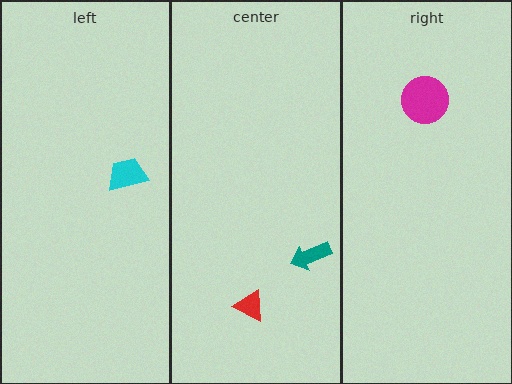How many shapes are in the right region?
1.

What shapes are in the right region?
The magenta circle.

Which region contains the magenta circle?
The right region.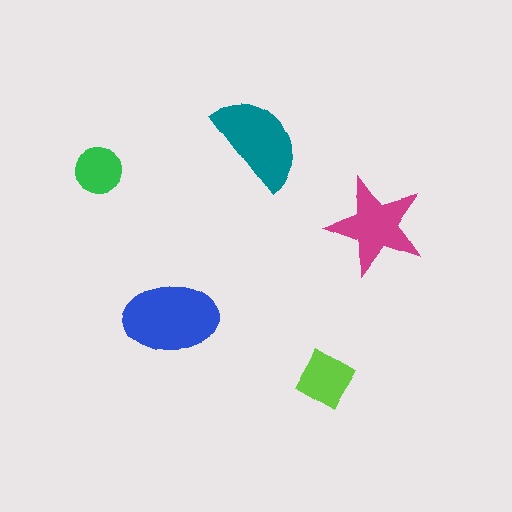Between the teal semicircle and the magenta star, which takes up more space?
The teal semicircle.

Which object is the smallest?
The green circle.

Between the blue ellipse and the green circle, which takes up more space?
The blue ellipse.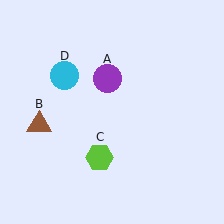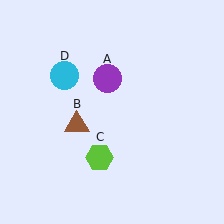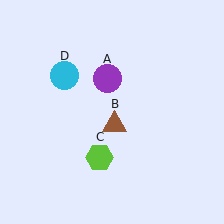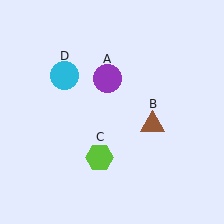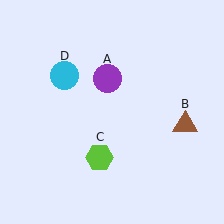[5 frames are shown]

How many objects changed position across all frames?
1 object changed position: brown triangle (object B).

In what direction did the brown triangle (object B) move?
The brown triangle (object B) moved right.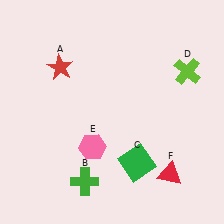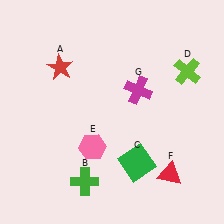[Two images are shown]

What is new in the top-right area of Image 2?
A magenta cross (G) was added in the top-right area of Image 2.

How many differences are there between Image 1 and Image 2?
There is 1 difference between the two images.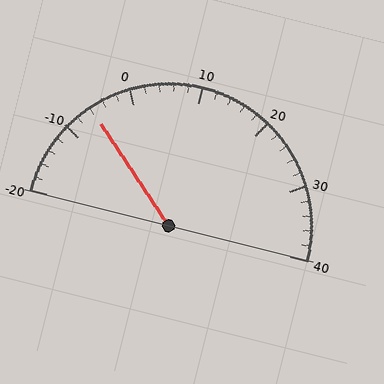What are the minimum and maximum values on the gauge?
The gauge ranges from -20 to 40.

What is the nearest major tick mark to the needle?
The nearest major tick mark is -10.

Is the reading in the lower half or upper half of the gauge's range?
The reading is in the lower half of the range (-20 to 40).